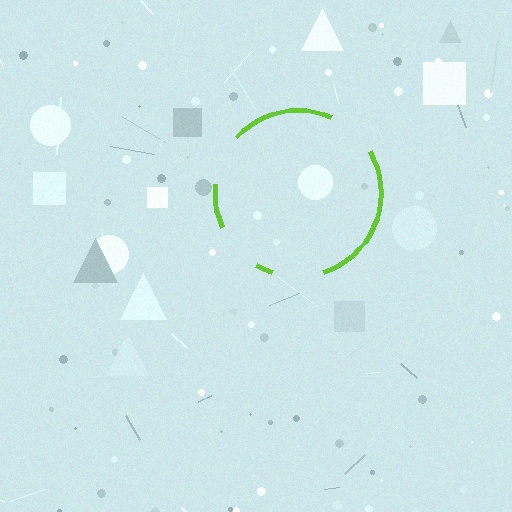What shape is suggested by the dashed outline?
The dashed outline suggests a circle.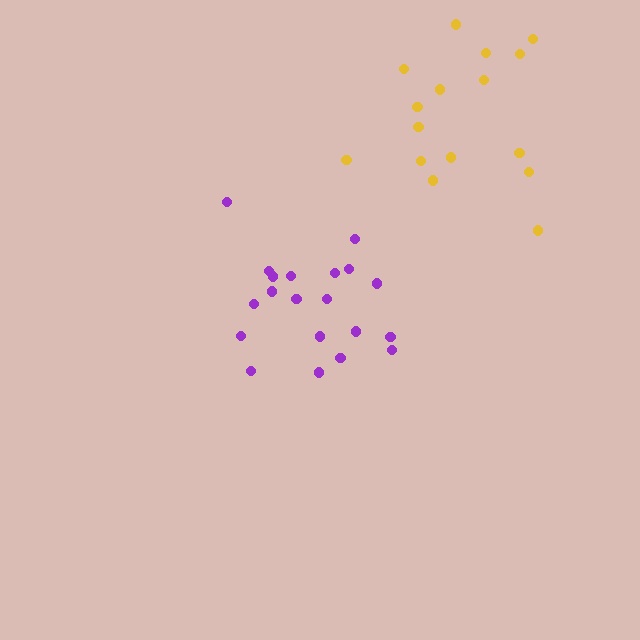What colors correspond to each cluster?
The clusters are colored: purple, yellow.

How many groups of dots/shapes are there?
There are 2 groups.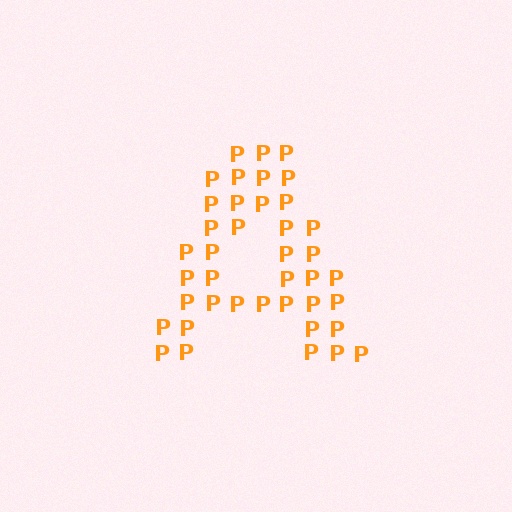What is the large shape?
The large shape is the letter A.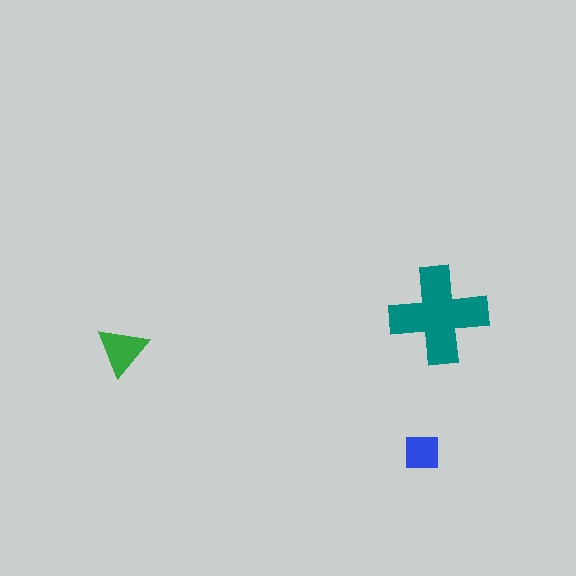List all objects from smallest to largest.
The blue square, the green triangle, the teal cross.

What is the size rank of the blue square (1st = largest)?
3rd.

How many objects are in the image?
There are 3 objects in the image.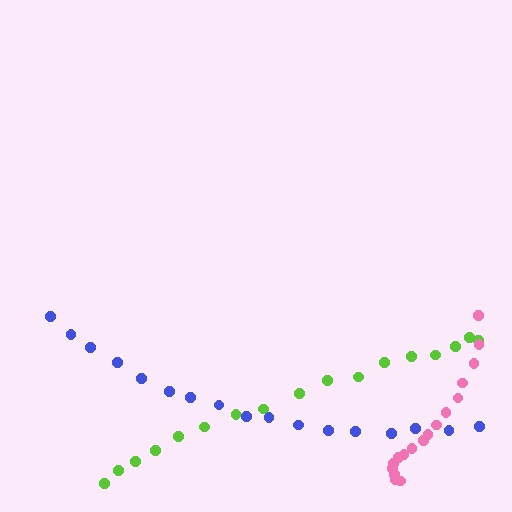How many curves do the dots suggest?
There are 3 distinct paths.